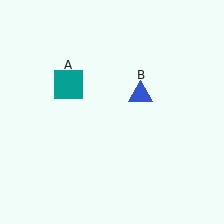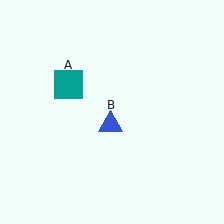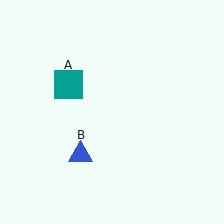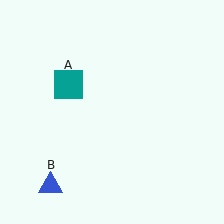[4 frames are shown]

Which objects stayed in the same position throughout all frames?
Teal square (object A) remained stationary.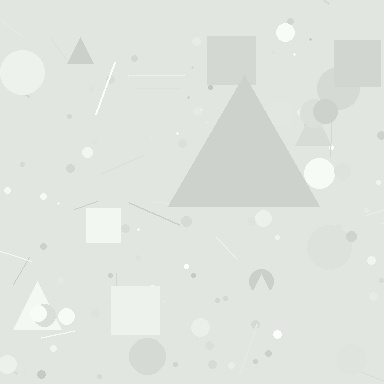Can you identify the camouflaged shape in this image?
The camouflaged shape is a triangle.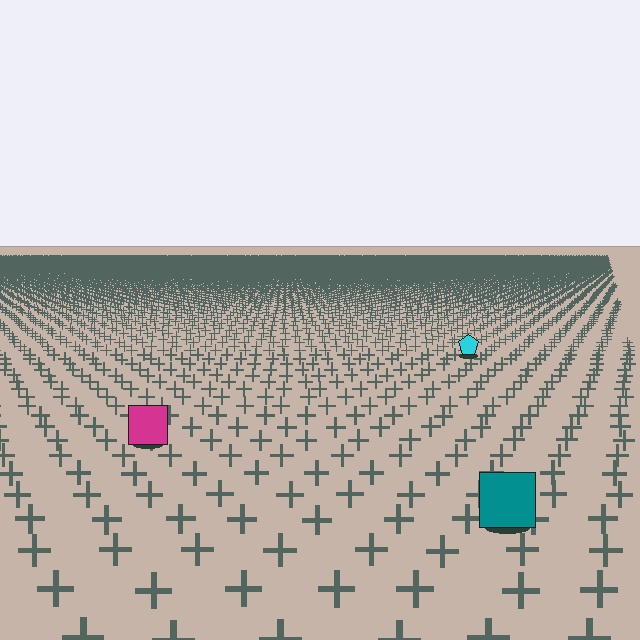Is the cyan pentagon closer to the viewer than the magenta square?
No. The magenta square is closer — you can tell from the texture gradient: the ground texture is coarser near it.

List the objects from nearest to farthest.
From nearest to farthest: the teal square, the magenta square, the cyan pentagon.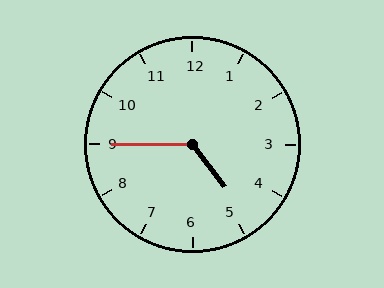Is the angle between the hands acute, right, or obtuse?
It is obtuse.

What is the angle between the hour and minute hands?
Approximately 128 degrees.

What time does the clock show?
4:45.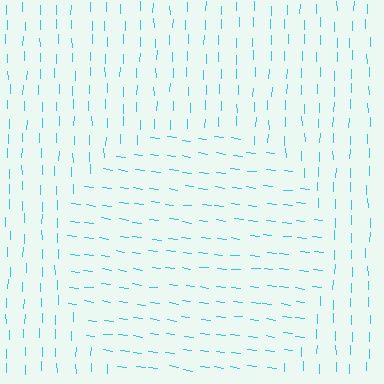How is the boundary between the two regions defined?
The boundary is defined purely by a change in line orientation (approximately 83 degrees difference). All lines are the same color and thickness.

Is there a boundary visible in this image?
Yes, there is a texture boundary formed by a change in line orientation.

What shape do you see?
I see a circle.